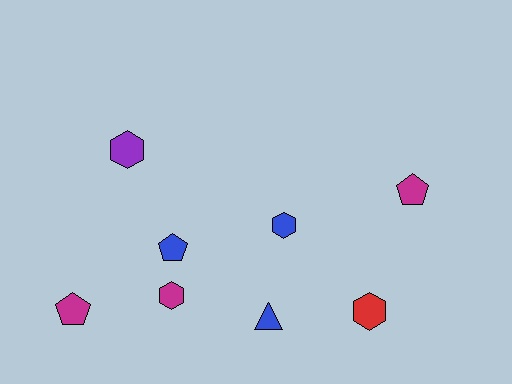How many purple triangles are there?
There are no purple triangles.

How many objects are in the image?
There are 8 objects.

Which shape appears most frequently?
Hexagon, with 4 objects.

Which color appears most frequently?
Magenta, with 3 objects.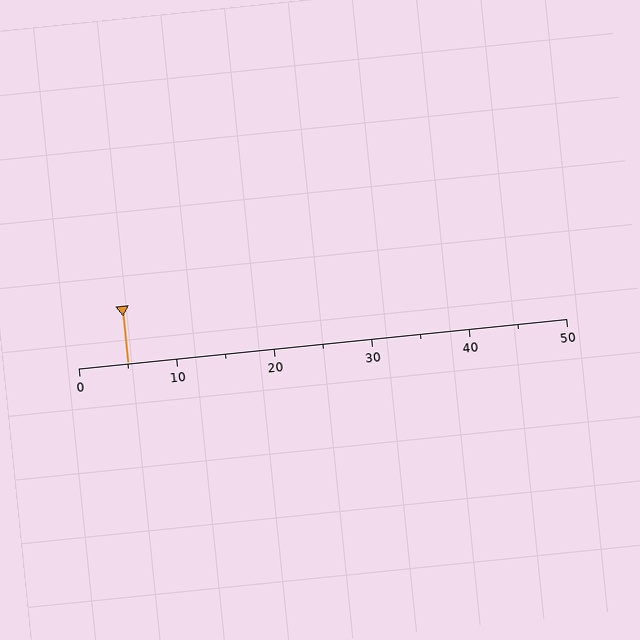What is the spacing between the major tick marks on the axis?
The major ticks are spaced 10 apart.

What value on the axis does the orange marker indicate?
The marker indicates approximately 5.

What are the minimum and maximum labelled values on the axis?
The axis runs from 0 to 50.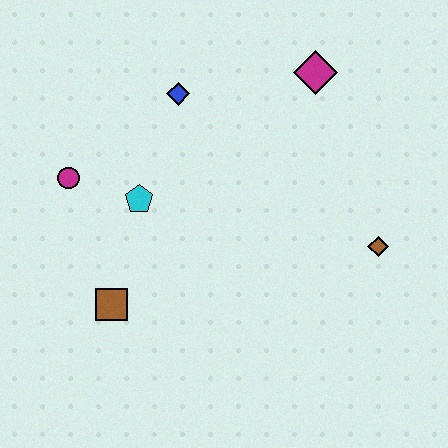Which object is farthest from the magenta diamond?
The brown square is farthest from the magenta diamond.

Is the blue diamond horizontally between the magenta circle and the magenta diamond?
Yes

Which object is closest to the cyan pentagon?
The magenta circle is closest to the cyan pentagon.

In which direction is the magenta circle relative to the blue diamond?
The magenta circle is to the left of the blue diamond.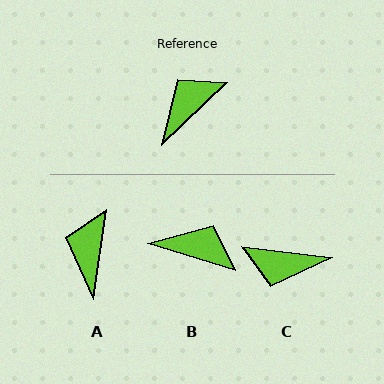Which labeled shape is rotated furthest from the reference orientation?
C, about 129 degrees away.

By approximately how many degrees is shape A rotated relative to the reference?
Approximately 38 degrees counter-clockwise.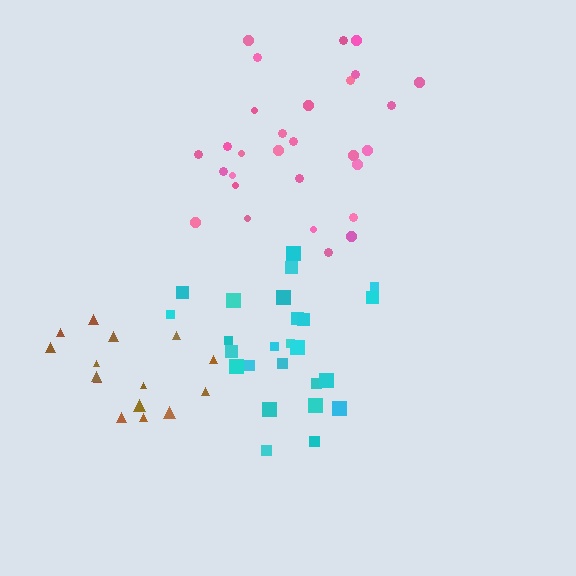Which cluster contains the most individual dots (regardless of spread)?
Pink (29).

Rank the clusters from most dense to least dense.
cyan, pink, brown.